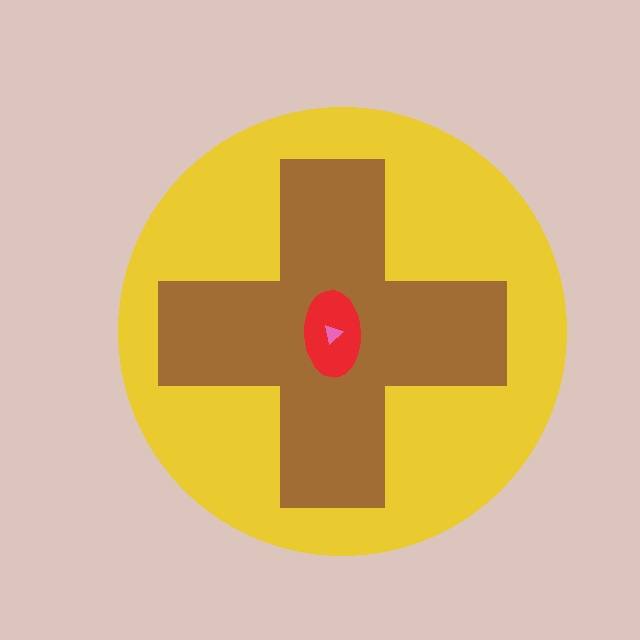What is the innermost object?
The pink triangle.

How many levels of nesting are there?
4.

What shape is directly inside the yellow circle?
The brown cross.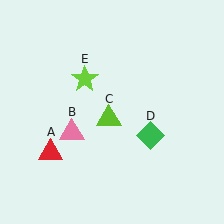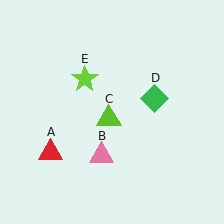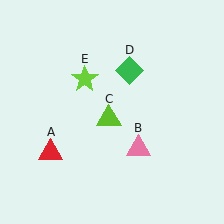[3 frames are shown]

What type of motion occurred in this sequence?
The pink triangle (object B), green diamond (object D) rotated counterclockwise around the center of the scene.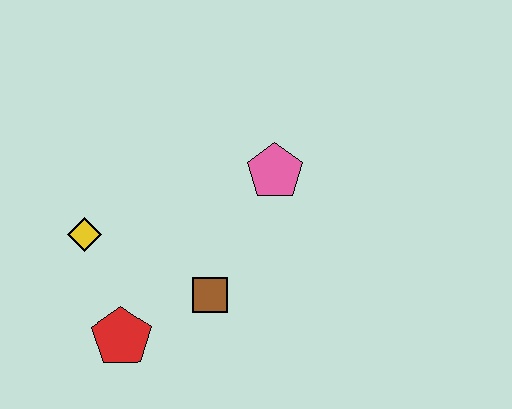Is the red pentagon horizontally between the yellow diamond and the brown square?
Yes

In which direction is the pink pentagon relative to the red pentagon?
The pink pentagon is above the red pentagon.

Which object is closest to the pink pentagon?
The brown square is closest to the pink pentagon.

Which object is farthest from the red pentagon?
The pink pentagon is farthest from the red pentagon.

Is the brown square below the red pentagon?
No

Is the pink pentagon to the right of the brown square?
Yes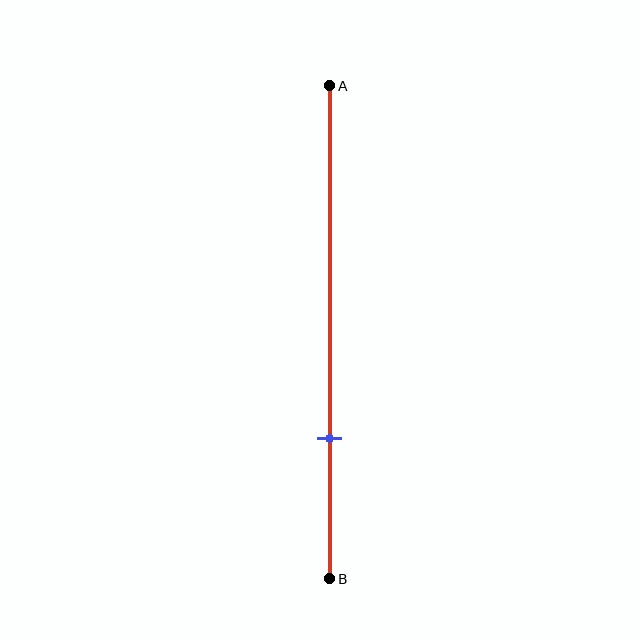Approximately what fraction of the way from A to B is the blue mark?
The blue mark is approximately 70% of the way from A to B.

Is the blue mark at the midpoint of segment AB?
No, the mark is at about 70% from A, not at the 50% midpoint.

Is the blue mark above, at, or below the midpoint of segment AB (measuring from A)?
The blue mark is below the midpoint of segment AB.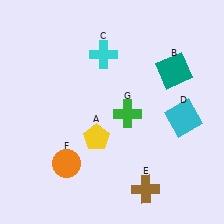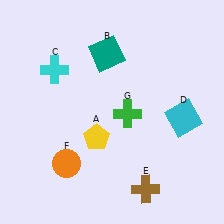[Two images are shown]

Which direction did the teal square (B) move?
The teal square (B) moved left.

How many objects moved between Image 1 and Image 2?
2 objects moved between the two images.